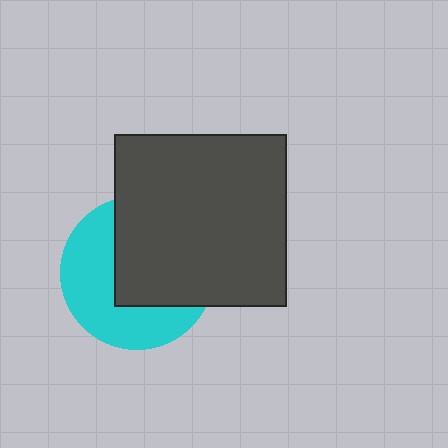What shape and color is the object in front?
The object in front is a dark gray square.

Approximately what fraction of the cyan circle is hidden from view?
Roughly 53% of the cyan circle is hidden behind the dark gray square.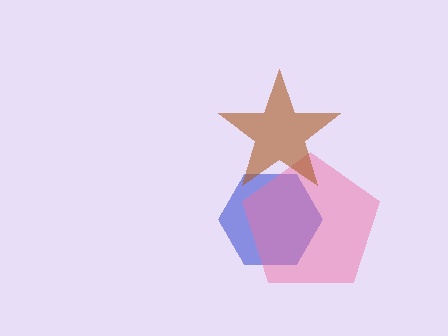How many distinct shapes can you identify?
There are 3 distinct shapes: a blue hexagon, a pink pentagon, a brown star.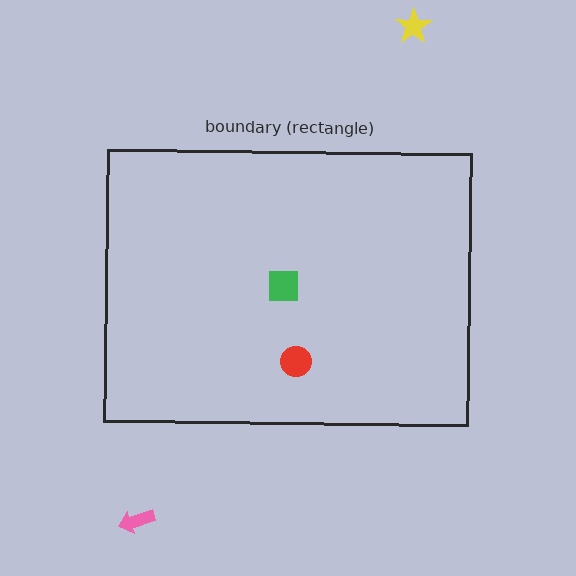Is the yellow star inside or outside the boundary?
Outside.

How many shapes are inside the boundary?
2 inside, 2 outside.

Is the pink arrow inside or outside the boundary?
Outside.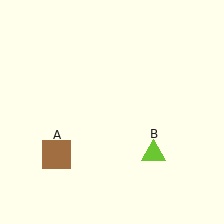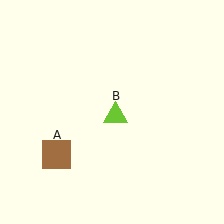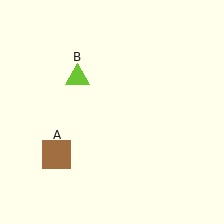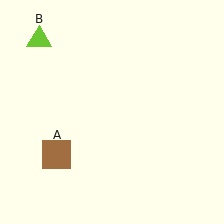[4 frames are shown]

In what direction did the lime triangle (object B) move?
The lime triangle (object B) moved up and to the left.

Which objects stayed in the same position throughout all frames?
Brown square (object A) remained stationary.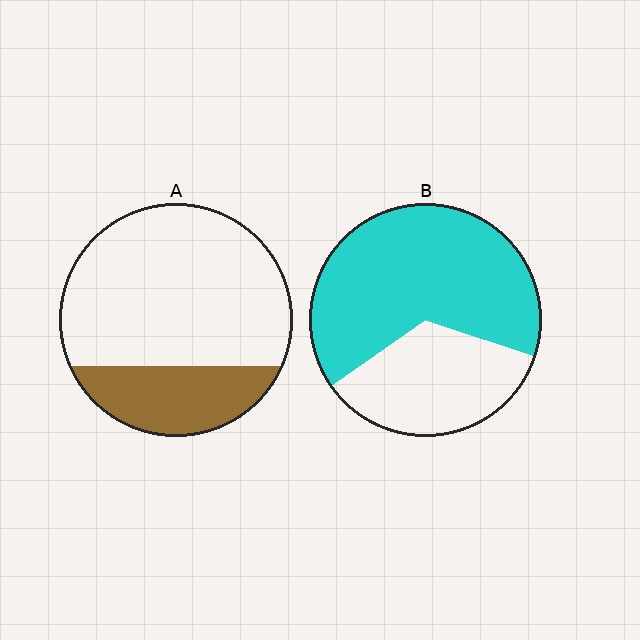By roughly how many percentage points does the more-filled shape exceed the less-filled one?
By roughly 40 percentage points (B over A).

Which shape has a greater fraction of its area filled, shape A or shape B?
Shape B.